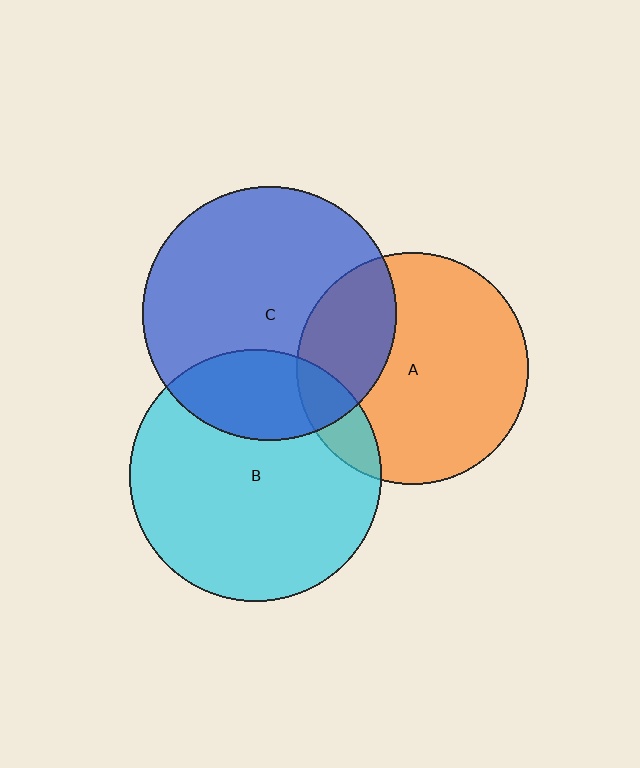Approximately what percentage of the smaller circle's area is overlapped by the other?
Approximately 30%.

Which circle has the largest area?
Circle C (blue).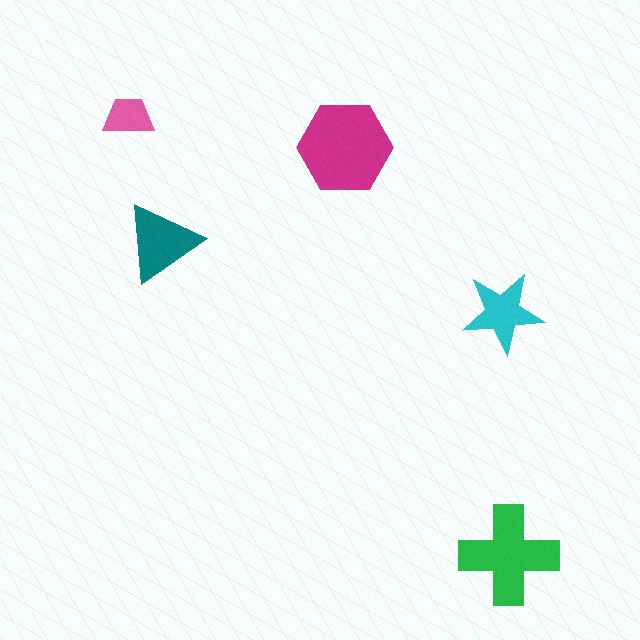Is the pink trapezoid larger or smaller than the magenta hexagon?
Smaller.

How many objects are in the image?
There are 5 objects in the image.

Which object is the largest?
The magenta hexagon.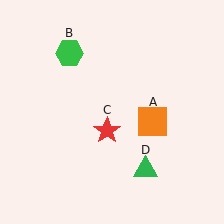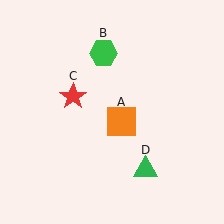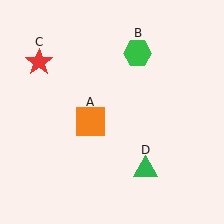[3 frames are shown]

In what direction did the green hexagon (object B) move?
The green hexagon (object B) moved right.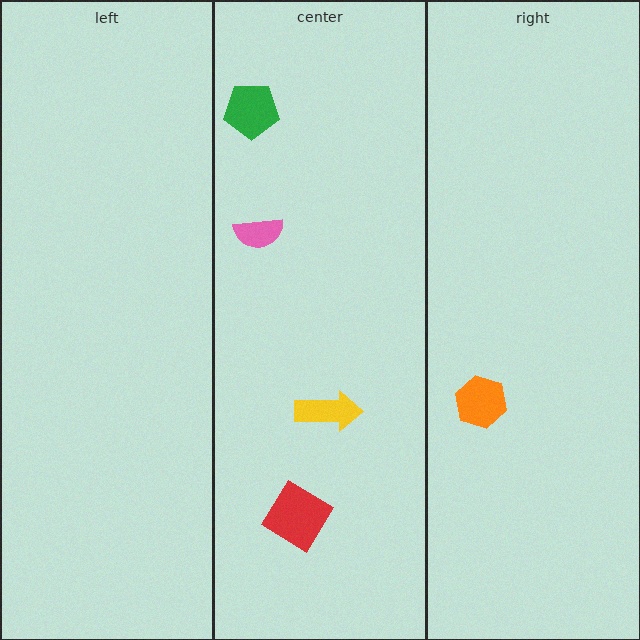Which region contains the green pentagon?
The center region.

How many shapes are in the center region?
4.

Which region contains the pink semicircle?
The center region.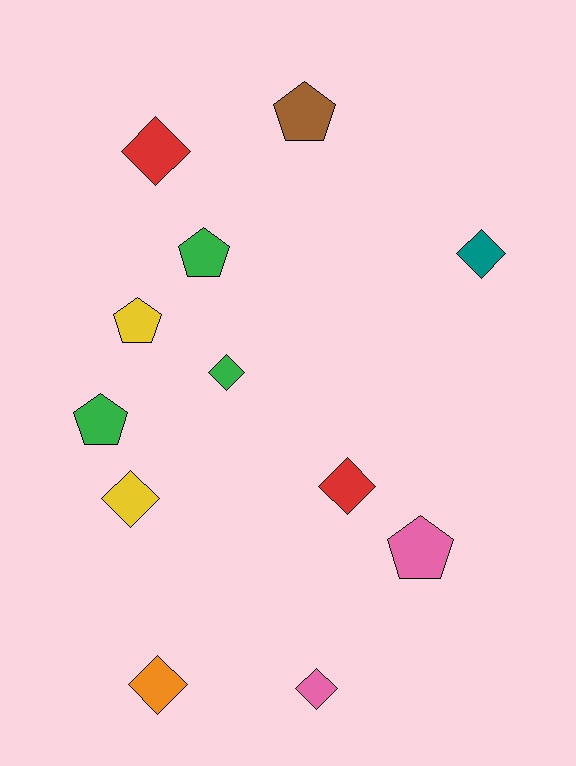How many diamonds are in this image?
There are 7 diamonds.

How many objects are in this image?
There are 12 objects.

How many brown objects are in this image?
There is 1 brown object.